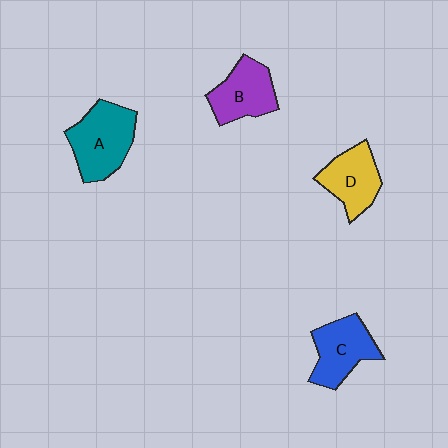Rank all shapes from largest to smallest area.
From largest to smallest: A (teal), C (blue), B (purple), D (yellow).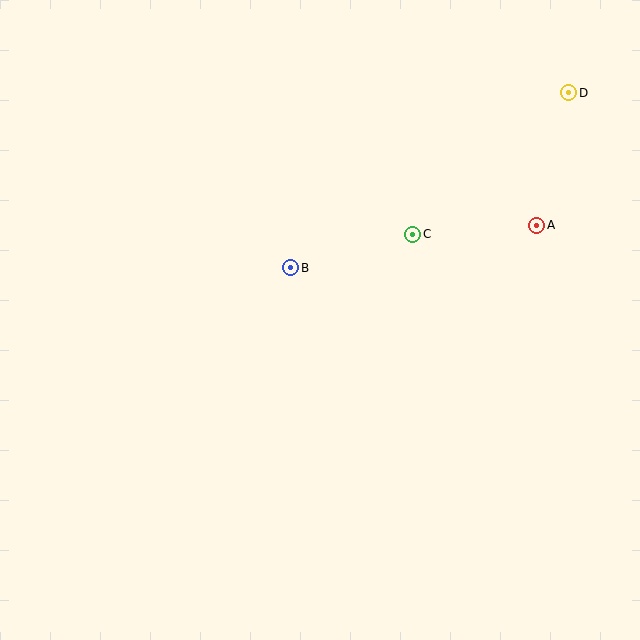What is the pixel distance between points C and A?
The distance between C and A is 124 pixels.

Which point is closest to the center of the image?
Point B at (291, 268) is closest to the center.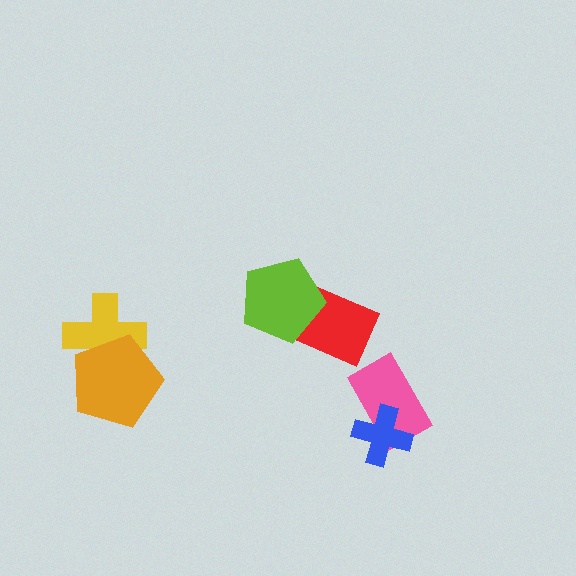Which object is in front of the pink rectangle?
The blue cross is in front of the pink rectangle.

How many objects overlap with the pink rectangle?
1 object overlaps with the pink rectangle.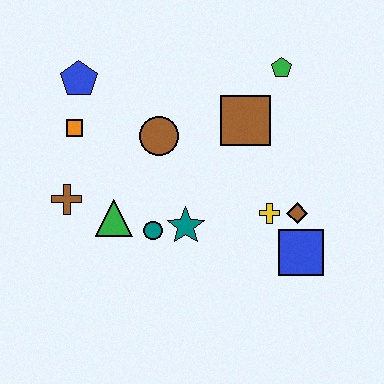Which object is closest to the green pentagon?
The brown square is closest to the green pentagon.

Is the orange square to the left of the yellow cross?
Yes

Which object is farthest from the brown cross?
The green pentagon is farthest from the brown cross.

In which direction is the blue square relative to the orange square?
The blue square is to the right of the orange square.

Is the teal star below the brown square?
Yes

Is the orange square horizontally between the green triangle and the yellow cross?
No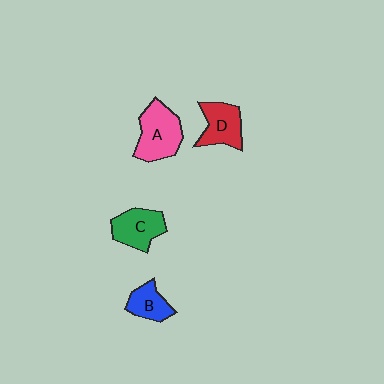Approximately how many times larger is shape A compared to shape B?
Approximately 1.7 times.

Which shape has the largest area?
Shape A (pink).